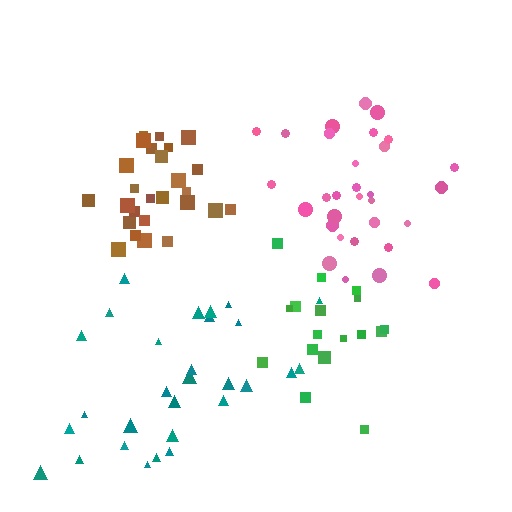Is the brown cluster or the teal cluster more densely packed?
Brown.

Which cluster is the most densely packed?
Brown.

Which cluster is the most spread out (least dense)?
Teal.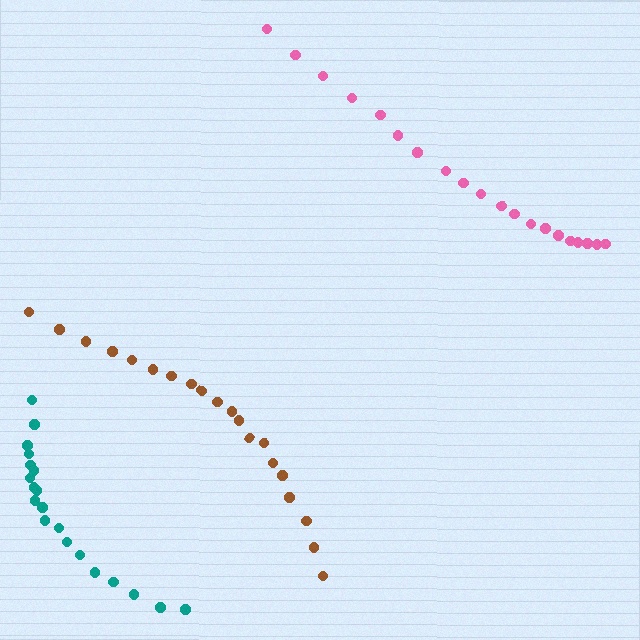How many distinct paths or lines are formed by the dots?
There are 3 distinct paths.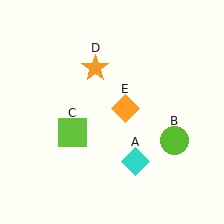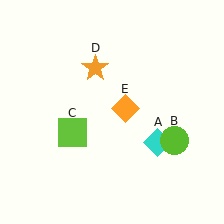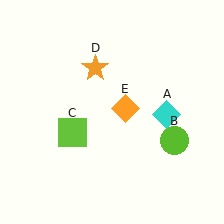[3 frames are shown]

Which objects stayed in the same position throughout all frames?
Lime circle (object B) and lime square (object C) and orange star (object D) and orange diamond (object E) remained stationary.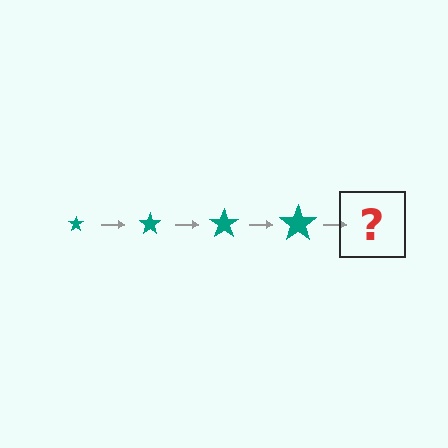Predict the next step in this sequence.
The next step is a teal star, larger than the previous one.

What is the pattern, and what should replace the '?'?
The pattern is that the star gets progressively larger each step. The '?' should be a teal star, larger than the previous one.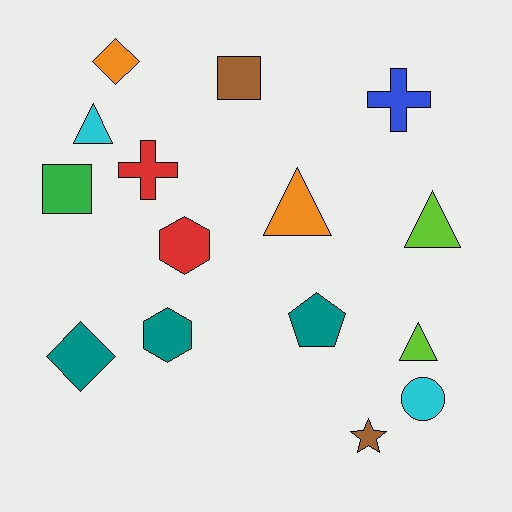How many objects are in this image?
There are 15 objects.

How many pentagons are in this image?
There is 1 pentagon.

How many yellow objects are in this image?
There are no yellow objects.